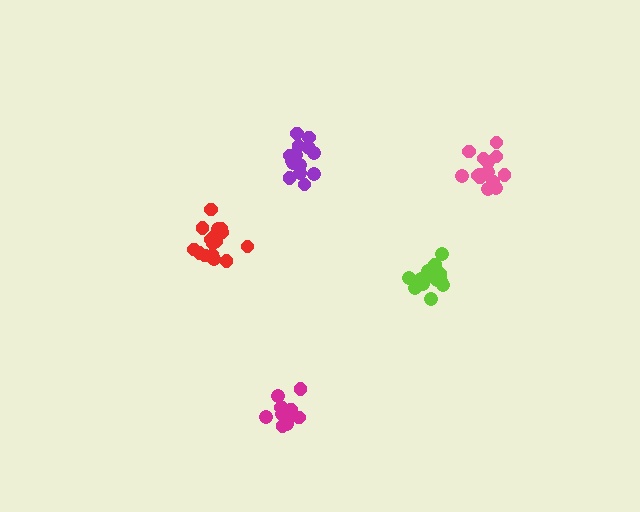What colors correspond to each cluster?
The clusters are colored: red, magenta, pink, lime, purple.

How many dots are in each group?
Group 1: 17 dots, Group 2: 13 dots, Group 3: 15 dots, Group 4: 13 dots, Group 5: 15 dots (73 total).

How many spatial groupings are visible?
There are 5 spatial groupings.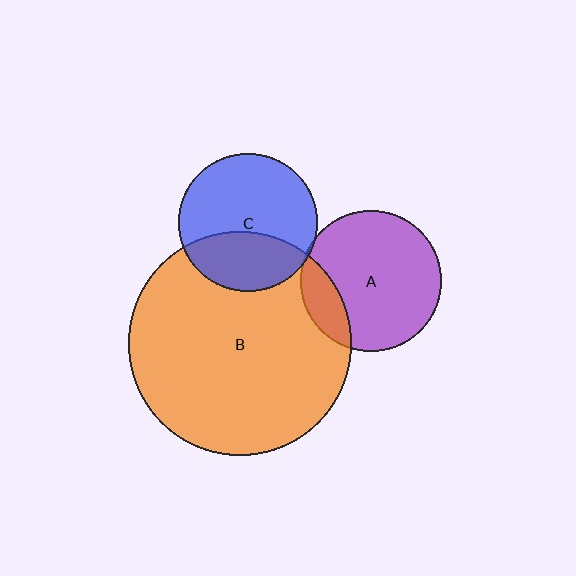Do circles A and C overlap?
Yes.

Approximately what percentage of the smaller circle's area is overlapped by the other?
Approximately 5%.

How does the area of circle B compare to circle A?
Approximately 2.5 times.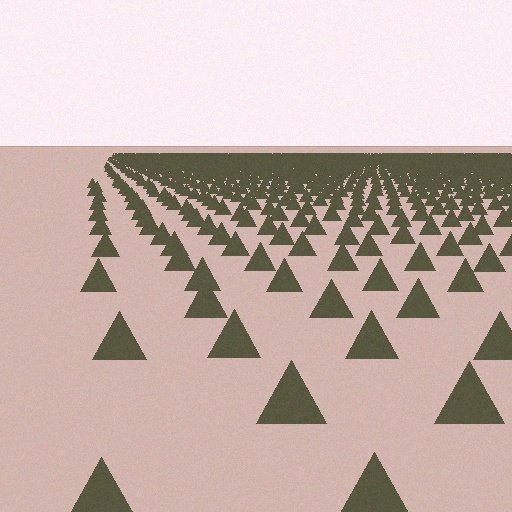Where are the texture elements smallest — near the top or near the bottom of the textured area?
Near the top.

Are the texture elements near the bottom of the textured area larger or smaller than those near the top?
Larger. Near the bottom, elements are closer to the viewer and appear at a bigger on-screen size.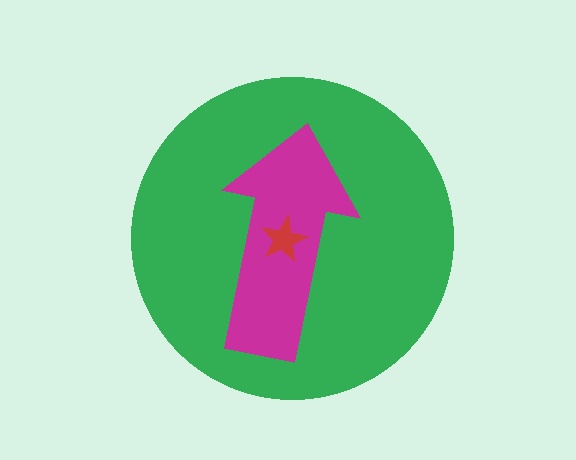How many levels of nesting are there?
3.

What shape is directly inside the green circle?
The magenta arrow.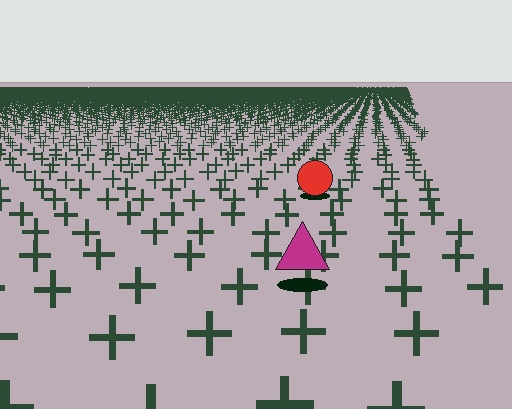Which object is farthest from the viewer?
The red circle is farthest from the viewer. It appears smaller and the ground texture around it is denser.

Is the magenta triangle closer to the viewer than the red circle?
Yes. The magenta triangle is closer — you can tell from the texture gradient: the ground texture is coarser near it.